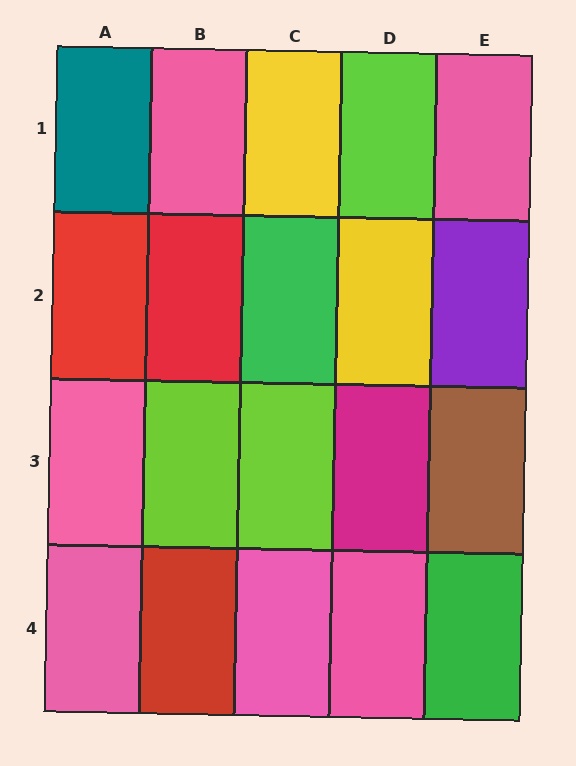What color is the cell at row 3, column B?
Lime.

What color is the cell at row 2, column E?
Purple.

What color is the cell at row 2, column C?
Green.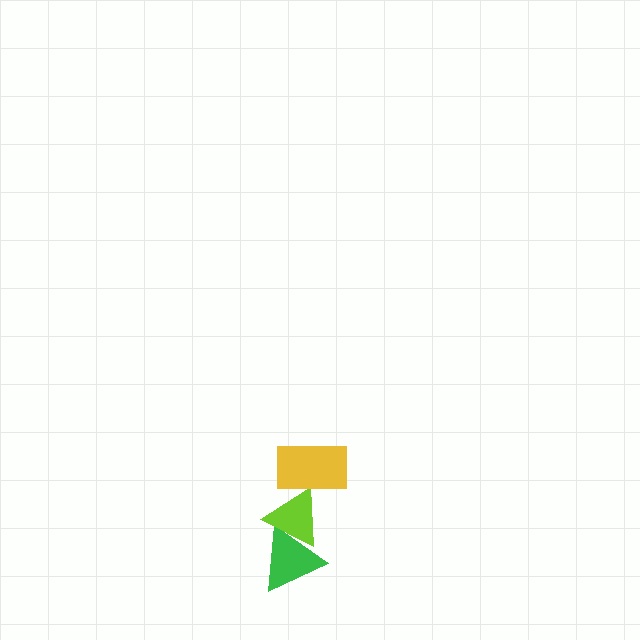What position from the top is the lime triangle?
The lime triangle is 2nd from the top.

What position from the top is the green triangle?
The green triangle is 3rd from the top.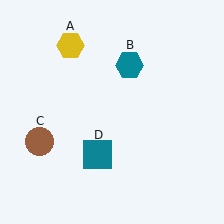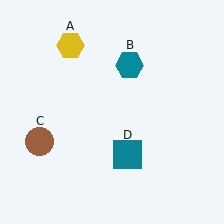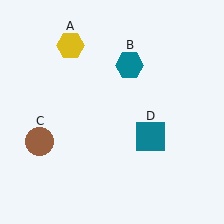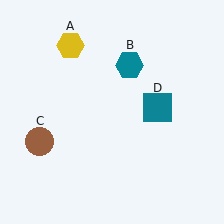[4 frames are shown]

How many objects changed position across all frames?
1 object changed position: teal square (object D).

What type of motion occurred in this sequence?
The teal square (object D) rotated counterclockwise around the center of the scene.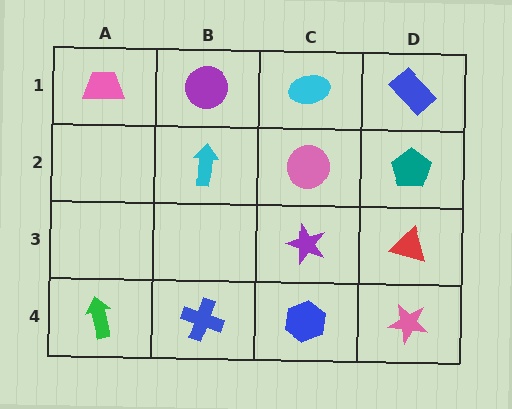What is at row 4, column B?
A blue cross.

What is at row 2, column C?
A pink circle.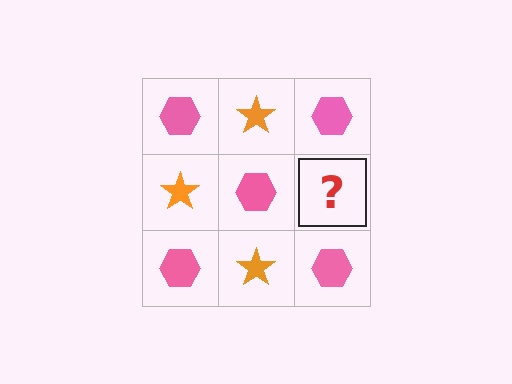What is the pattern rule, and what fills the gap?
The rule is that it alternates pink hexagon and orange star in a checkerboard pattern. The gap should be filled with an orange star.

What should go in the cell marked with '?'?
The missing cell should contain an orange star.